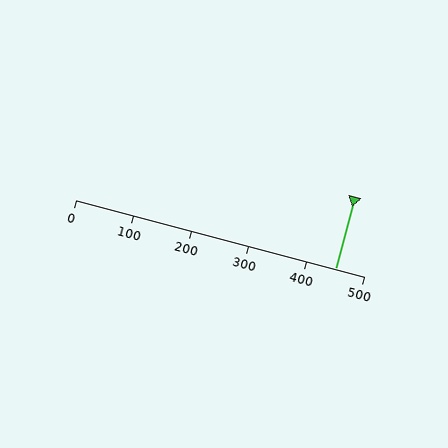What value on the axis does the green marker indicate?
The marker indicates approximately 450.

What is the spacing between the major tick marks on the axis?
The major ticks are spaced 100 apart.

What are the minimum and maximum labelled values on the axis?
The axis runs from 0 to 500.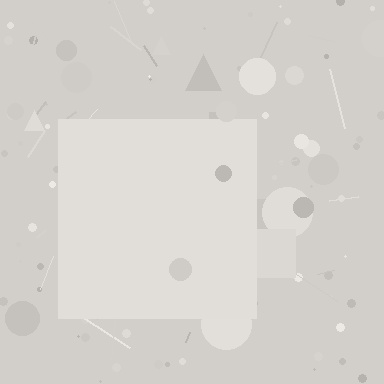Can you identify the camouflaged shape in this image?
The camouflaged shape is a square.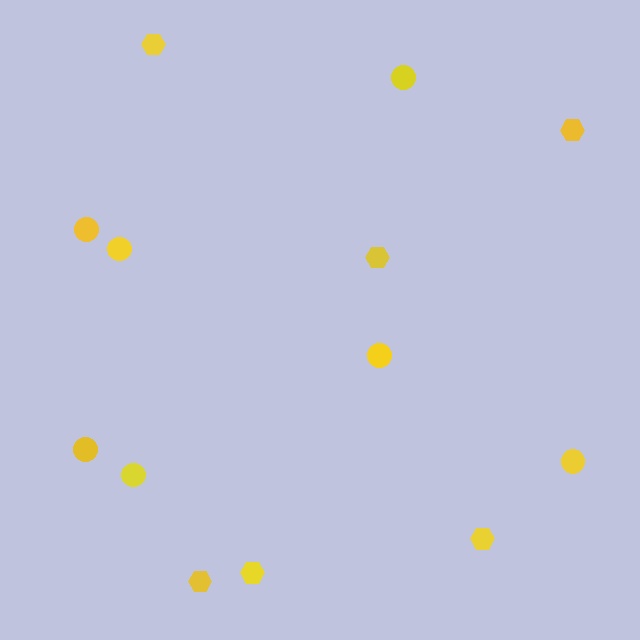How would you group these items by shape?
There are 2 groups: one group of hexagons (6) and one group of circles (7).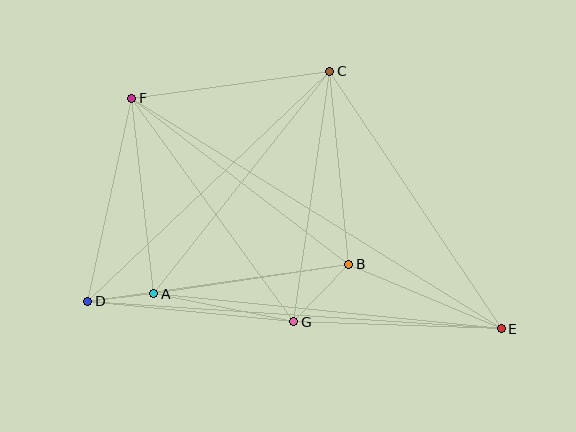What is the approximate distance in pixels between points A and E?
The distance between A and E is approximately 350 pixels.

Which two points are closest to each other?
Points A and D are closest to each other.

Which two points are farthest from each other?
Points E and F are farthest from each other.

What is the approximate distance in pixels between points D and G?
The distance between D and G is approximately 207 pixels.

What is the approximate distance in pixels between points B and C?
The distance between B and C is approximately 194 pixels.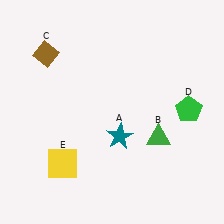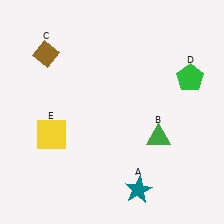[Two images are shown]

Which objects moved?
The objects that moved are: the teal star (A), the green pentagon (D), the yellow square (E).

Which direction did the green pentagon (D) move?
The green pentagon (D) moved up.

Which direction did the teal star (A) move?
The teal star (A) moved down.